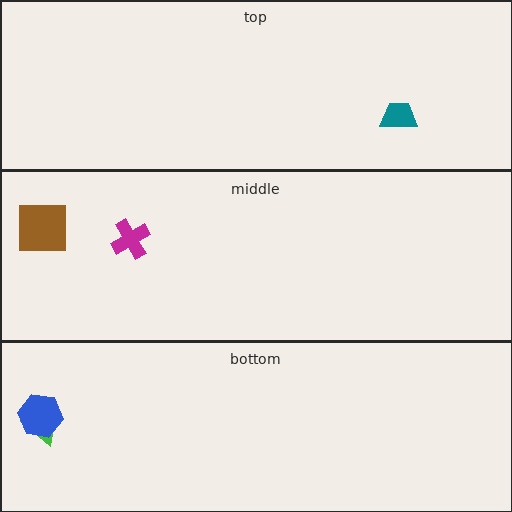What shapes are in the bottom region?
The green triangle, the blue hexagon.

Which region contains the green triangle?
The bottom region.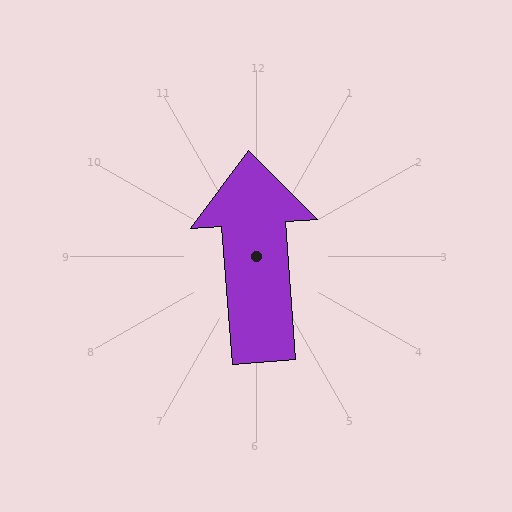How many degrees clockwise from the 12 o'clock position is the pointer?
Approximately 356 degrees.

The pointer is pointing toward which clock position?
Roughly 12 o'clock.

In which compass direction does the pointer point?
North.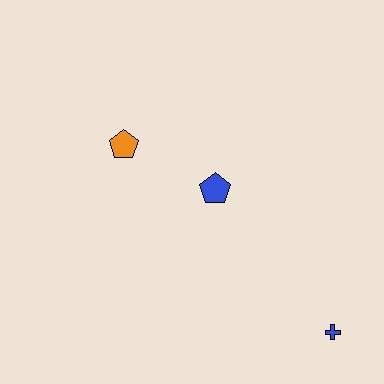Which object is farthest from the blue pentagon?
The blue cross is farthest from the blue pentagon.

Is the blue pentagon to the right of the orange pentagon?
Yes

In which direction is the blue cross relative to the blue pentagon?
The blue cross is below the blue pentagon.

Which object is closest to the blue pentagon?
The orange pentagon is closest to the blue pentagon.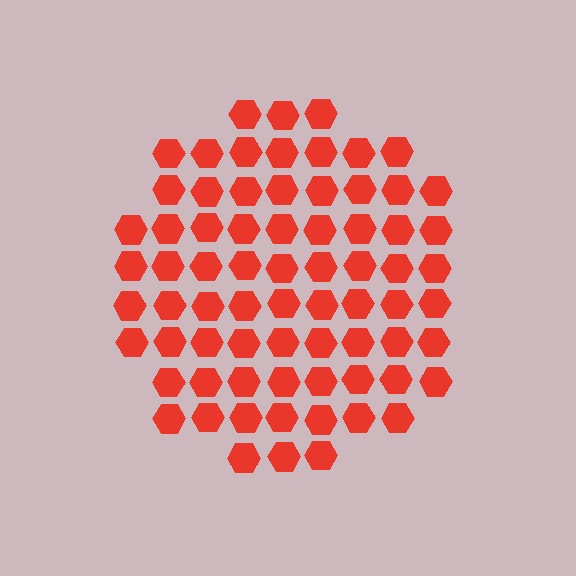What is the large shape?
The large shape is a circle.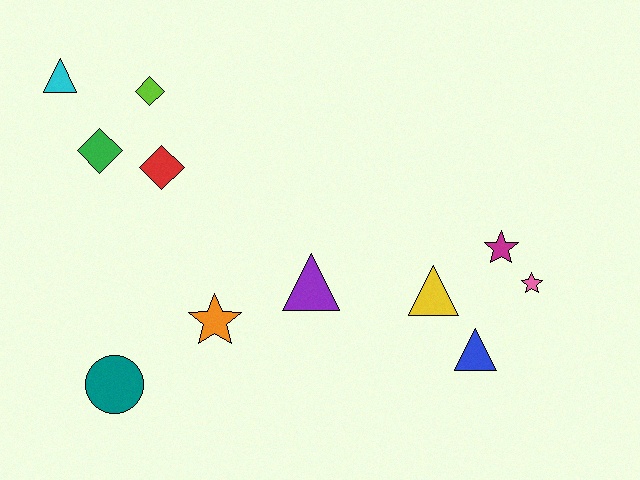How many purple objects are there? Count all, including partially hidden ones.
There is 1 purple object.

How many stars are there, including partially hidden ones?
There are 3 stars.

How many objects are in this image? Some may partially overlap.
There are 11 objects.